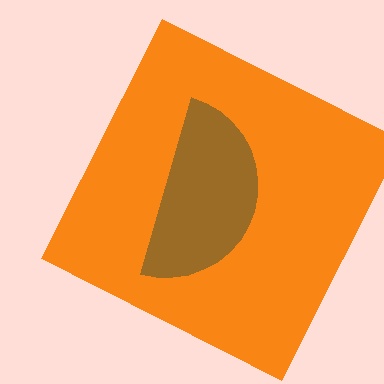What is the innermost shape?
The brown semicircle.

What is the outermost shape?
The orange square.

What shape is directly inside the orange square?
The brown semicircle.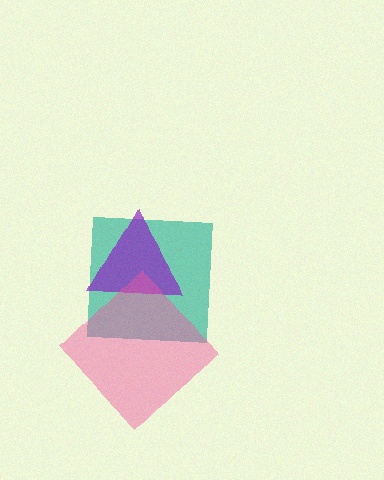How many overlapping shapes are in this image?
There are 3 overlapping shapes in the image.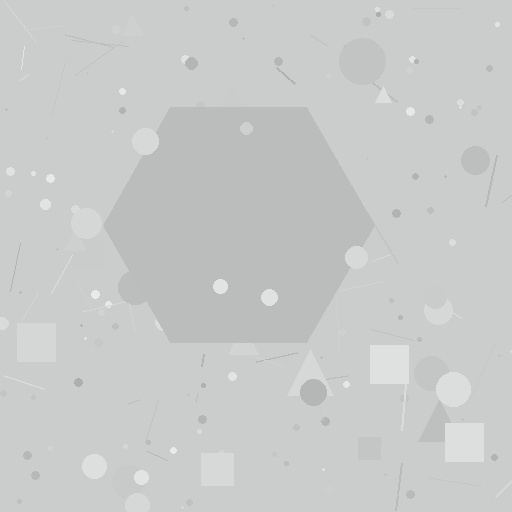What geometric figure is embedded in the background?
A hexagon is embedded in the background.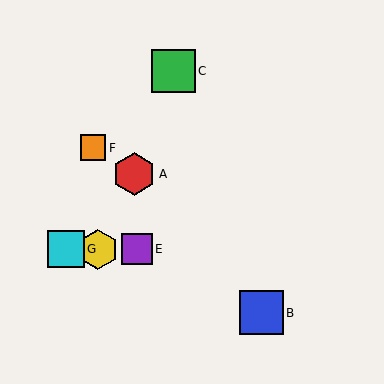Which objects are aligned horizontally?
Objects D, E, G are aligned horizontally.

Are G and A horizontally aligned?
No, G is at y≈249 and A is at y≈174.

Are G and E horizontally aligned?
Yes, both are at y≈249.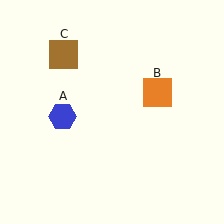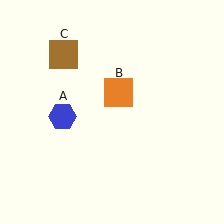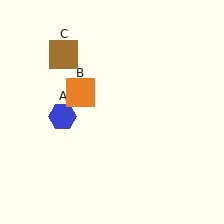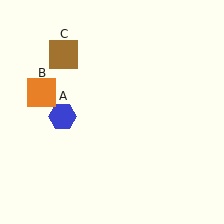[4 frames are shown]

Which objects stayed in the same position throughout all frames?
Blue hexagon (object A) and brown square (object C) remained stationary.